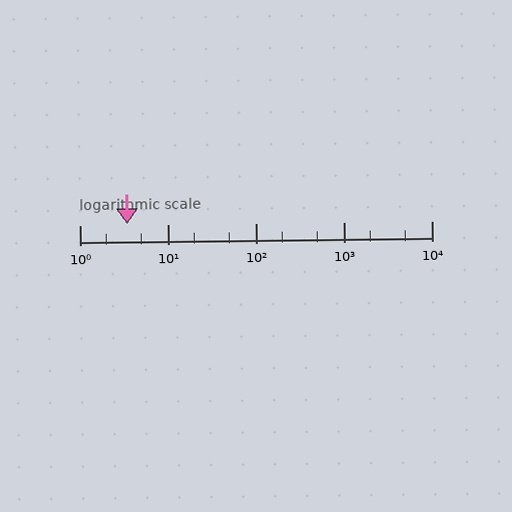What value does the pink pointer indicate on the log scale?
The pointer indicates approximately 3.5.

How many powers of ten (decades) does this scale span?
The scale spans 4 decades, from 1 to 10000.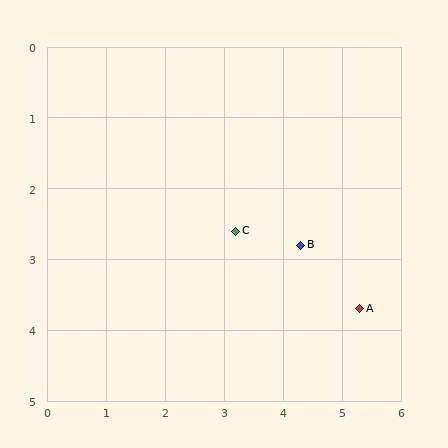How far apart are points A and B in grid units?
Points A and B are about 1.3 grid units apart.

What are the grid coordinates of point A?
Point A is at approximately (5.3, 3.7).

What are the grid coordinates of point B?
Point B is at approximately (4.3, 2.8).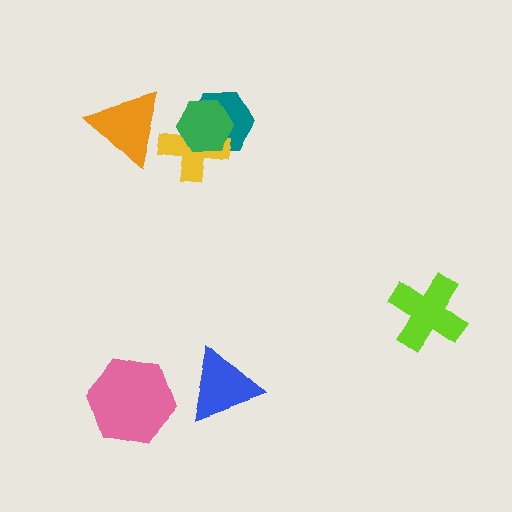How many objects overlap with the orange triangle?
1 object overlaps with the orange triangle.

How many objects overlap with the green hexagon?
2 objects overlap with the green hexagon.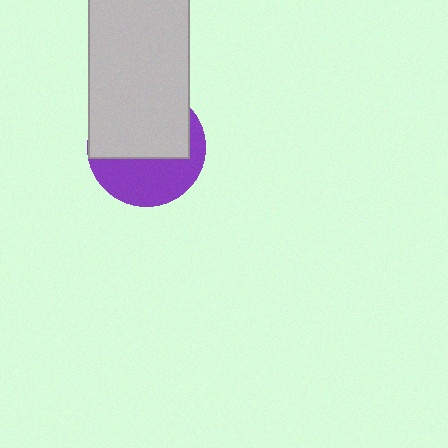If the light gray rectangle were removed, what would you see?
You would see the complete purple circle.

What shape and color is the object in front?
The object in front is a light gray rectangle.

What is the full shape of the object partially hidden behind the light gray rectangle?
The partially hidden object is a purple circle.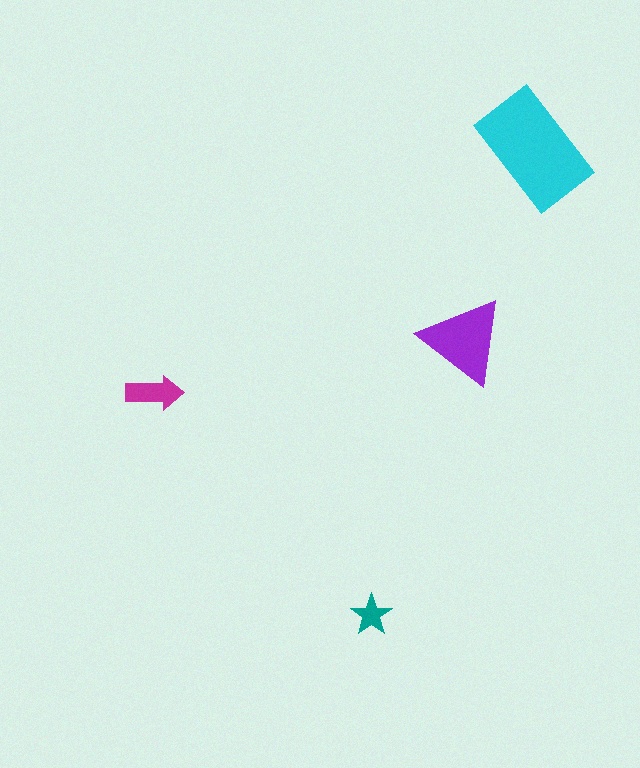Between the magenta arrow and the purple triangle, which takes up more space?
The purple triangle.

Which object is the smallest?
The teal star.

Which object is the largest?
The cyan rectangle.